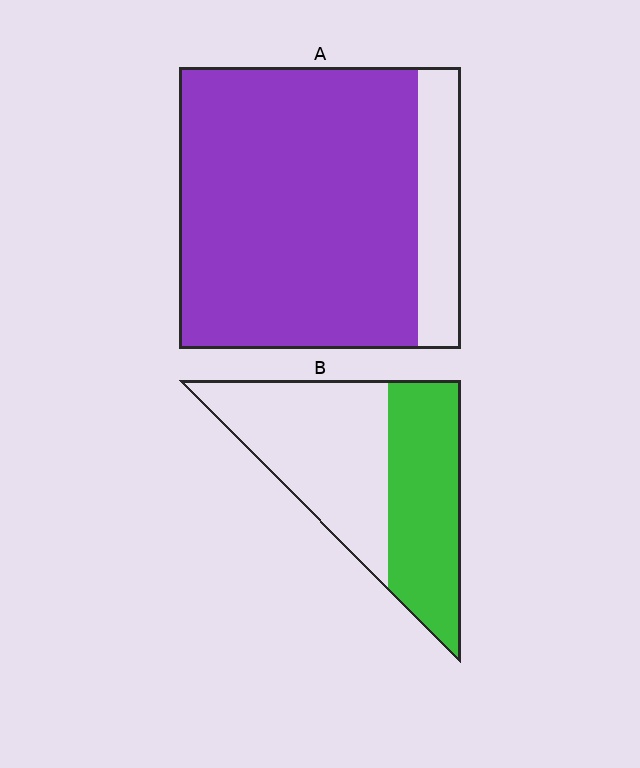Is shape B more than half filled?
No.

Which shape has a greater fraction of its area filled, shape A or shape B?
Shape A.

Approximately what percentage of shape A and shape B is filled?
A is approximately 85% and B is approximately 45%.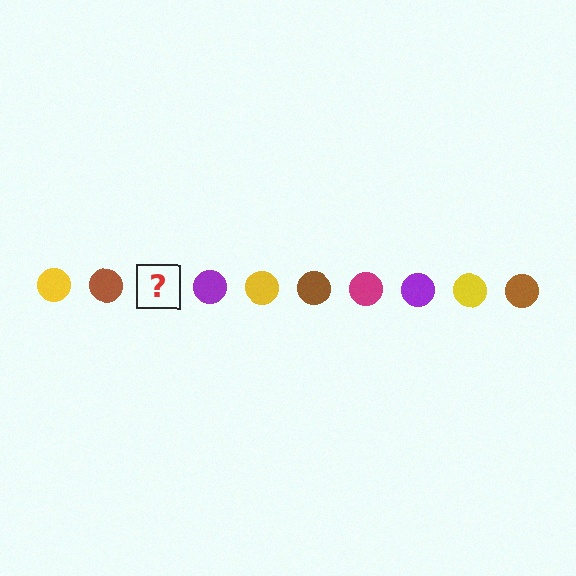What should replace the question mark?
The question mark should be replaced with a magenta circle.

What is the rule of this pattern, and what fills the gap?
The rule is that the pattern cycles through yellow, brown, magenta, purple circles. The gap should be filled with a magenta circle.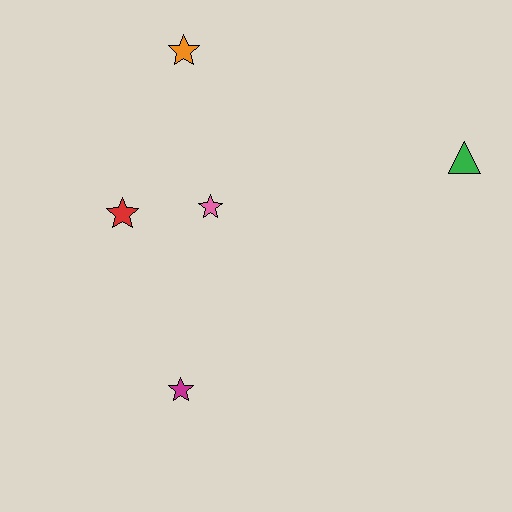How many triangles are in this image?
There is 1 triangle.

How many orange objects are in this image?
There is 1 orange object.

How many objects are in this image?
There are 5 objects.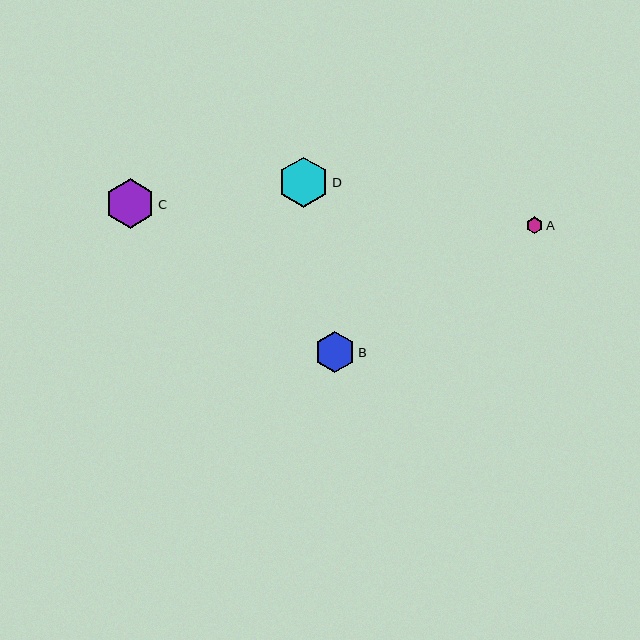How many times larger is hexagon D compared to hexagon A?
Hexagon D is approximately 2.9 times the size of hexagon A.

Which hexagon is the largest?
Hexagon D is the largest with a size of approximately 50 pixels.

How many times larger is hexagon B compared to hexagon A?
Hexagon B is approximately 2.4 times the size of hexagon A.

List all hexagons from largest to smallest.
From largest to smallest: D, C, B, A.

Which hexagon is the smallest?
Hexagon A is the smallest with a size of approximately 17 pixels.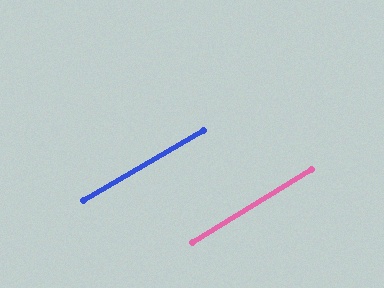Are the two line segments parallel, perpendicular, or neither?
Parallel — their directions differ by only 1.1°.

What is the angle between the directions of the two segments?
Approximately 1 degree.